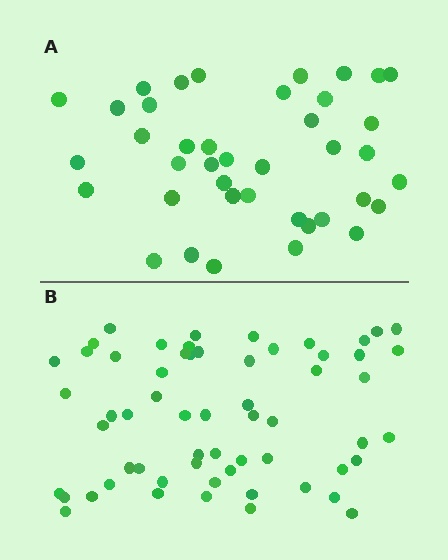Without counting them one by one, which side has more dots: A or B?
Region B (the bottom region) has more dots.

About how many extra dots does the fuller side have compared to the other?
Region B has approximately 20 more dots than region A.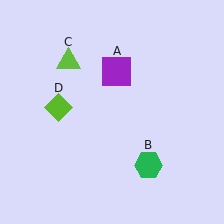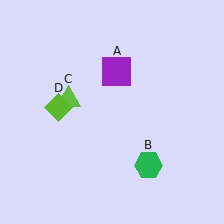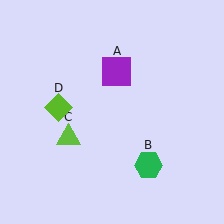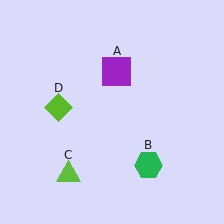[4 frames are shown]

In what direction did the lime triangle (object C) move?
The lime triangle (object C) moved down.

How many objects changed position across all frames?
1 object changed position: lime triangle (object C).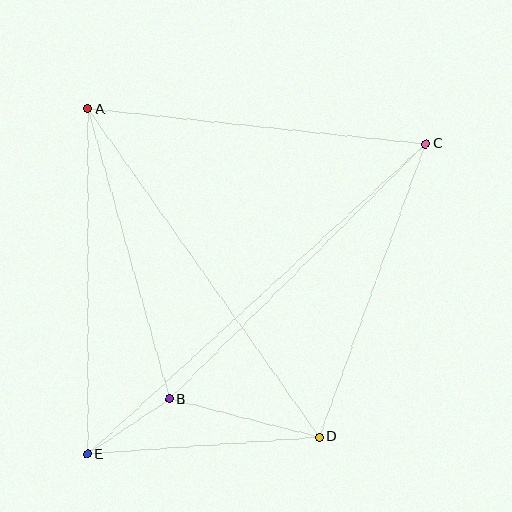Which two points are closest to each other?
Points B and E are closest to each other.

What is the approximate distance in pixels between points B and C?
The distance between B and C is approximately 362 pixels.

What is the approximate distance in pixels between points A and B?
The distance between A and B is approximately 301 pixels.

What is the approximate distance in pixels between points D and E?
The distance between D and E is approximately 232 pixels.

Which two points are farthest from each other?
Points C and E are farthest from each other.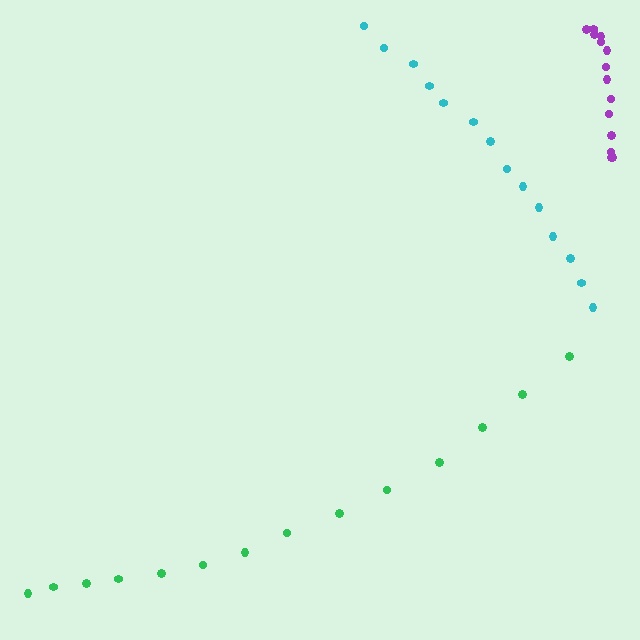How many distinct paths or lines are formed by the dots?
There are 3 distinct paths.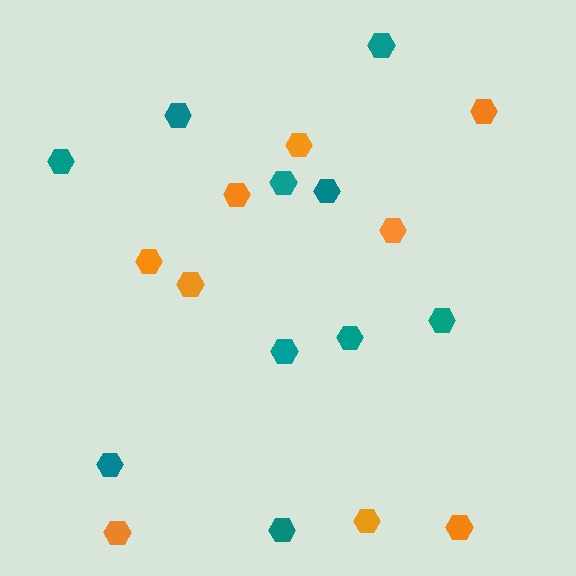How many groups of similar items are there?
There are 2 groups: one group of orange hexagons (9) and one group of teal hexagons (10).